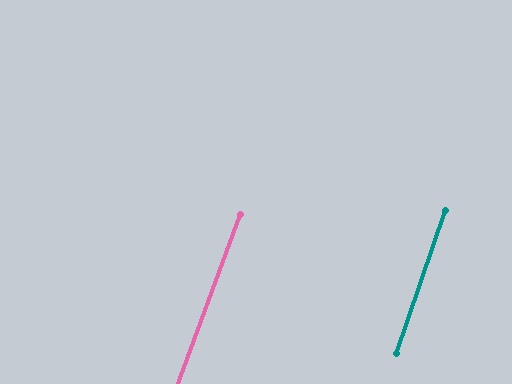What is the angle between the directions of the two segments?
Approximately 1 degree.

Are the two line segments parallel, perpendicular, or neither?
Parallel — their directions differ by only 1.4°.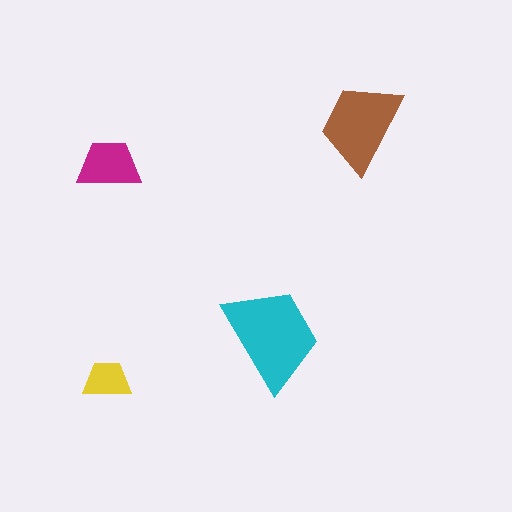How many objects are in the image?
There are 4 objects in the image.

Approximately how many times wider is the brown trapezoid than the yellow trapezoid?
About 2 times wider.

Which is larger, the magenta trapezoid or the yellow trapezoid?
The magenta one.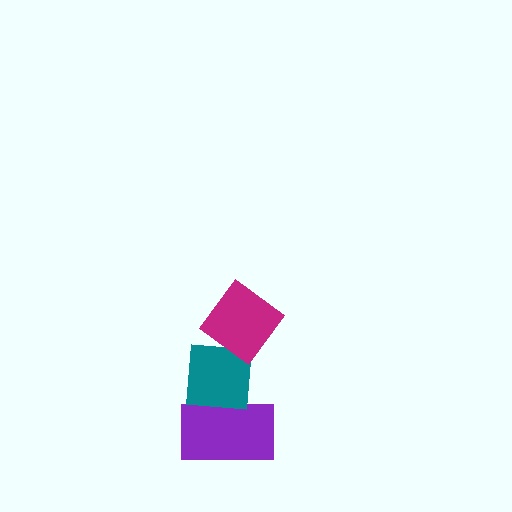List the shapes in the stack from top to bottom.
From top to bottom: the magenta diamond, the teal square, the purple rectangle.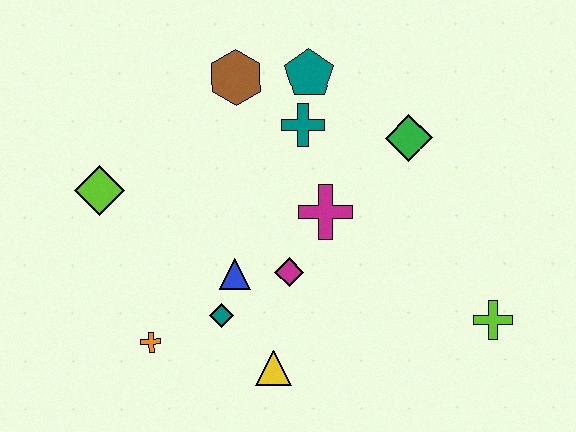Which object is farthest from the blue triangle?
The lime cross is farthest from the blue triangle.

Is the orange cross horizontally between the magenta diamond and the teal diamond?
No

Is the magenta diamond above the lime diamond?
No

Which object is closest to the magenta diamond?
The blue triangle is closest to the magenta diamond.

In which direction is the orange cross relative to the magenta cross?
The orange cross is to the left of the magenta cross.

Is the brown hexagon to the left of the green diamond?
Yes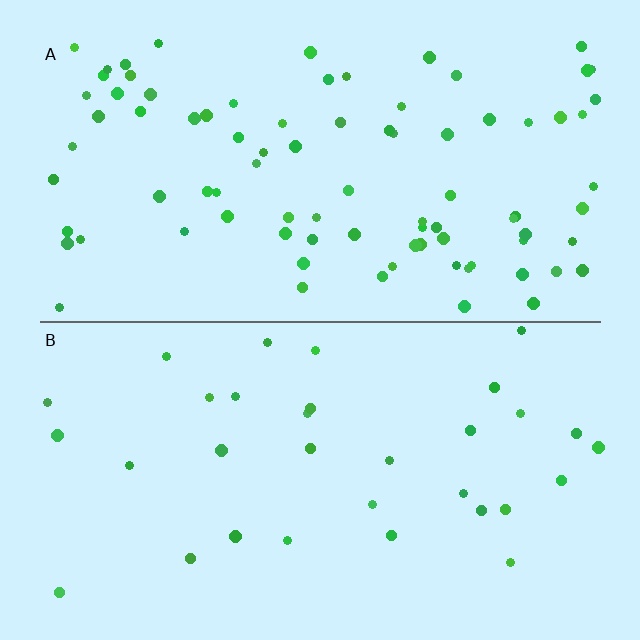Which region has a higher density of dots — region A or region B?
A (the top).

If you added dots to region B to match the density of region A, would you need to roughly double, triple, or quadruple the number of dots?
Approximately triple.